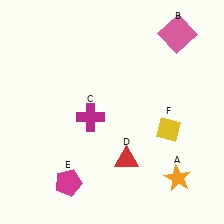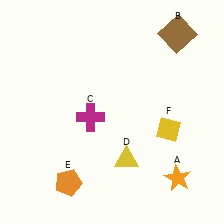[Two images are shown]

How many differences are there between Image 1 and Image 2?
There are 3 differences between the two images.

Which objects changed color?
B changed from pink to brown. D changed from red to yellow. E changed from magenta to orange.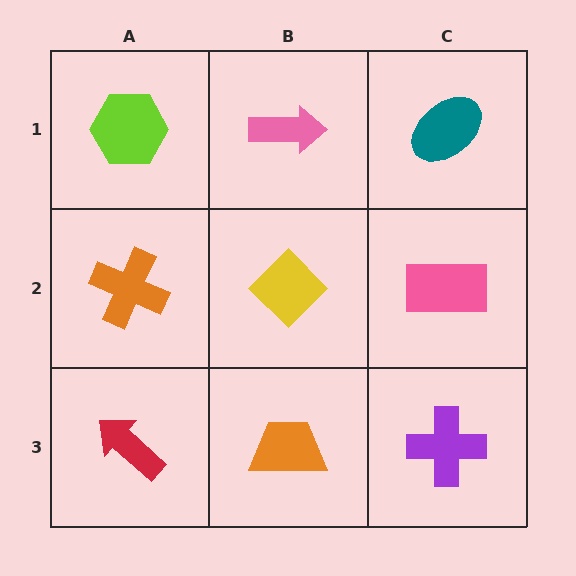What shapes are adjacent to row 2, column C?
A teal ellipse (row 1, column C), a purple cross (row 3, column C), a yellow diamond (row 2, column B).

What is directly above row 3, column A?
An orange cross.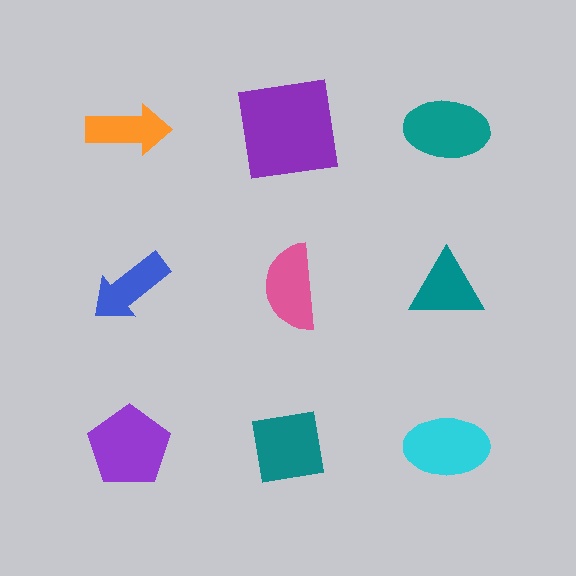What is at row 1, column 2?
A purple square.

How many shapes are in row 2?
3 shapes.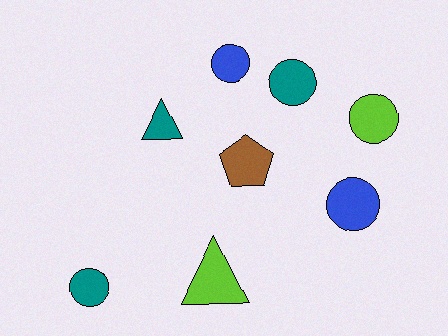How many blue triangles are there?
There are no blue triangles.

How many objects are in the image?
There are 8 objects.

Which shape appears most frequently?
Circle, with 5 objects.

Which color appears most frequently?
Teal, with 3 objects.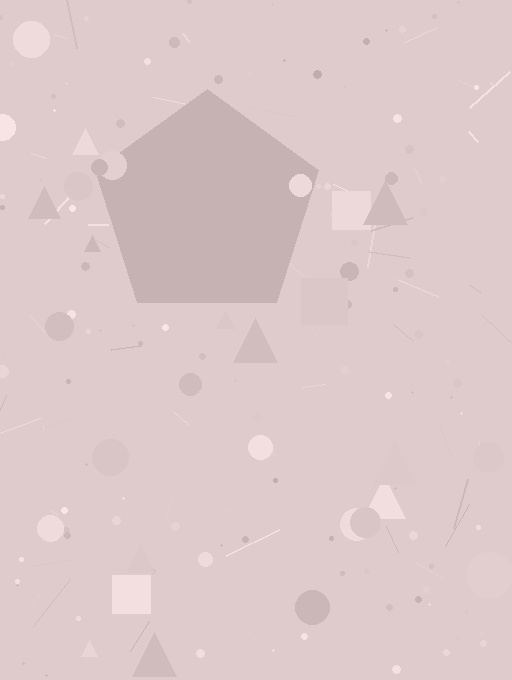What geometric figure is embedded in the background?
A pentagon is embedded in the background.